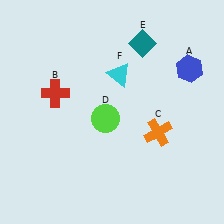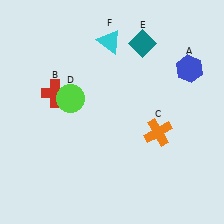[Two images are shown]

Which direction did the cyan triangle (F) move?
The cyan triangle (F) moved up.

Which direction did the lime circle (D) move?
The lime circle (D) moved left.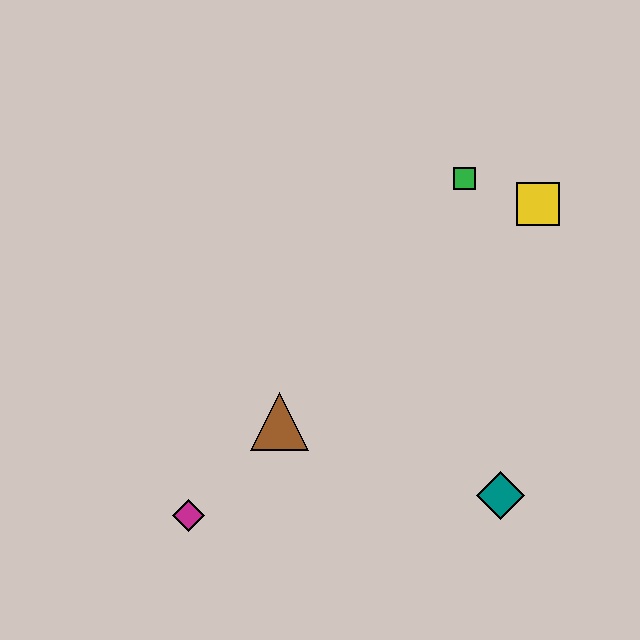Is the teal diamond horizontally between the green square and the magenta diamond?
No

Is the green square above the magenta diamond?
Yes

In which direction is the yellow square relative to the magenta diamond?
The yellow square is to the right of the magenta diamond.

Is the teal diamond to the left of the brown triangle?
No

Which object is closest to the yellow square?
The green square is closest to the yellow square.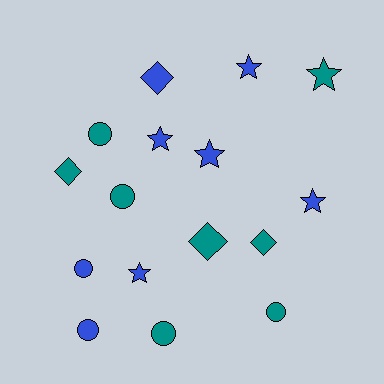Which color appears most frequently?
Teal, with 8 objects.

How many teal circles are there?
There are 4 teal circles.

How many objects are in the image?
There are 16 objects.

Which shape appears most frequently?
Circle, with 6 objects.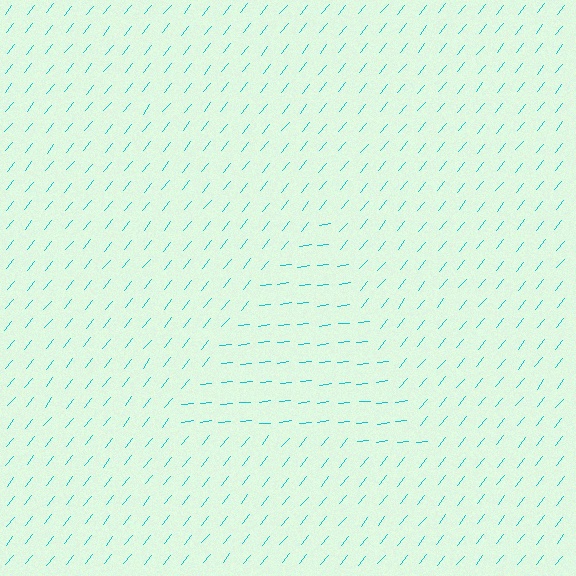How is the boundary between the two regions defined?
The boundary is defined purely by a change in line orientation (approximately 45 degrees difference). All lines are the same color and thickness.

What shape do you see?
I see a triangle.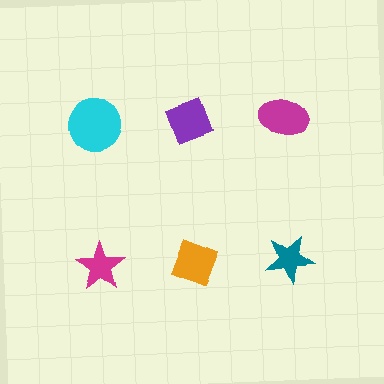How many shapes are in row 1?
3 shapes.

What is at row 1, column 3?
A magenta ellipse.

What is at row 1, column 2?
A purple diamond.